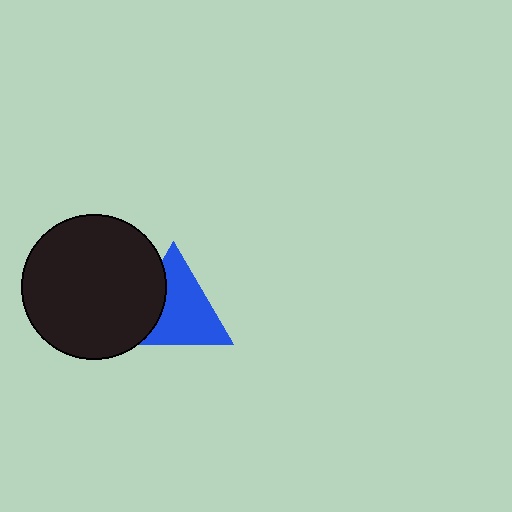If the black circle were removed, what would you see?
You would see the complete blue triangle.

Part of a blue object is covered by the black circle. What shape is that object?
It is a triangle.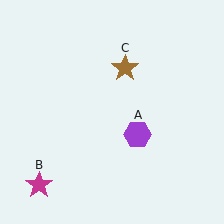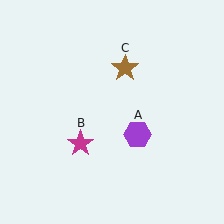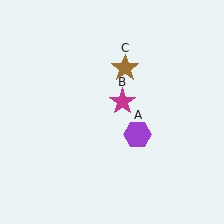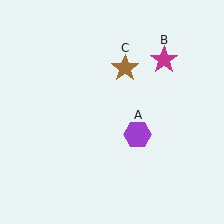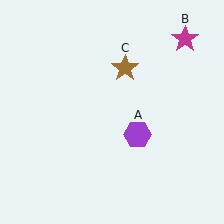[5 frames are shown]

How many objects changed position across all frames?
1 object changed position: magenta star (object B).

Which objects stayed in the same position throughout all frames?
Purple hexagon (object A) and brown star (object C) remained stationary.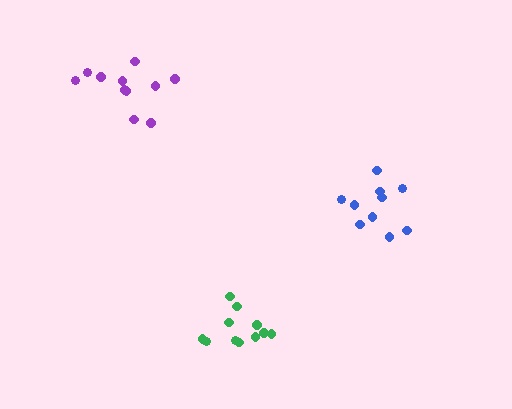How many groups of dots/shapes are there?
There are 3 groups.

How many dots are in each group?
Group 1: 11 dots, Group 2: 11 dots, Group 3: 10 dots (32 total).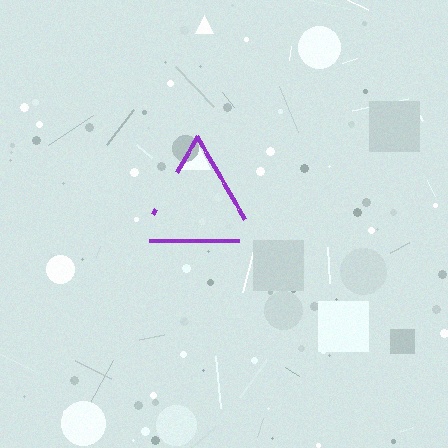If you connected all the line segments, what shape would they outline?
They would outline a triangle.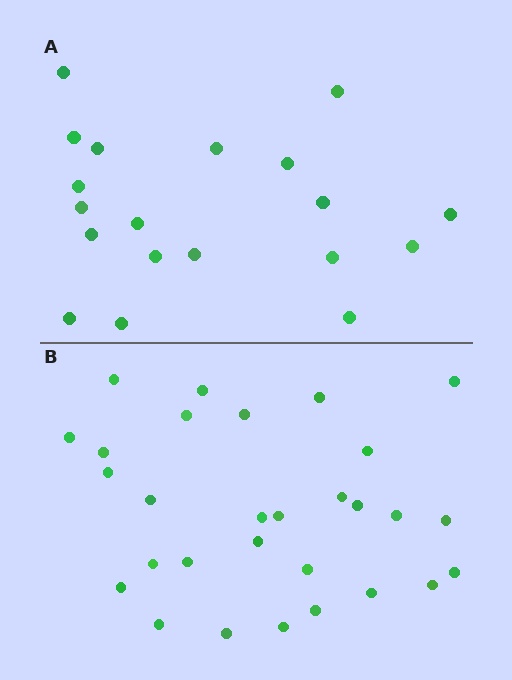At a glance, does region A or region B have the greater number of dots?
Region B (the bottom region) has more dots.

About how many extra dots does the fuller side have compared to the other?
Region B has roughly 10 or so more dots than region A.